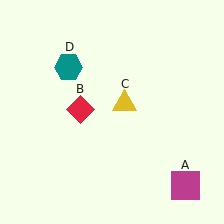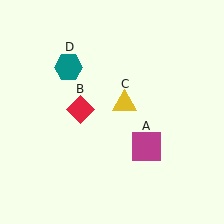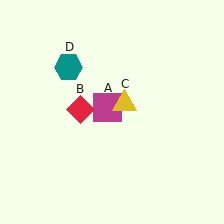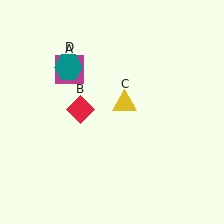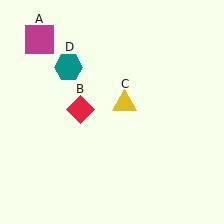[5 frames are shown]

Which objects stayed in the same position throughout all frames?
Red diamond (object B) and yellow triangle (object C) and teal hexagon (object D) remained stationary.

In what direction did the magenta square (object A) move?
The magenta square (object A) moved up and to the left.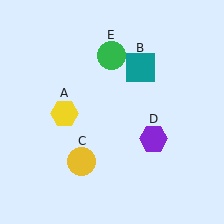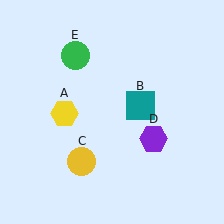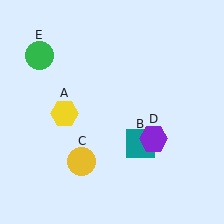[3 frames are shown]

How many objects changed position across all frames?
2 objects changed position: teal square (object B), green circle (object E).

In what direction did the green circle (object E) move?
The green circle (object E) moved left.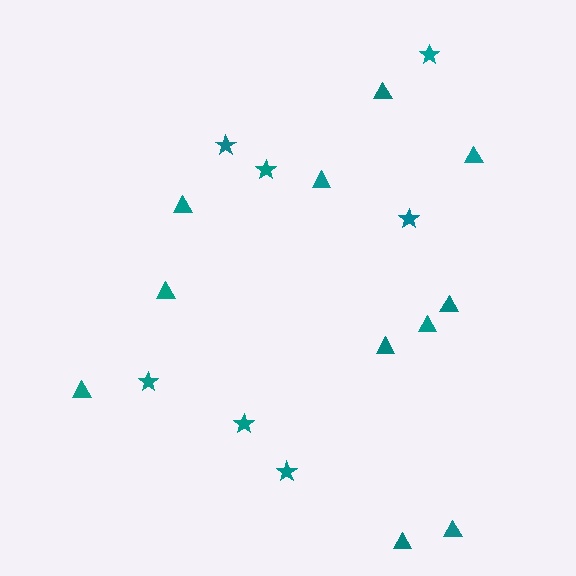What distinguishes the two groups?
There are 2 groups: one group of triangles (11) and one group of stars (7).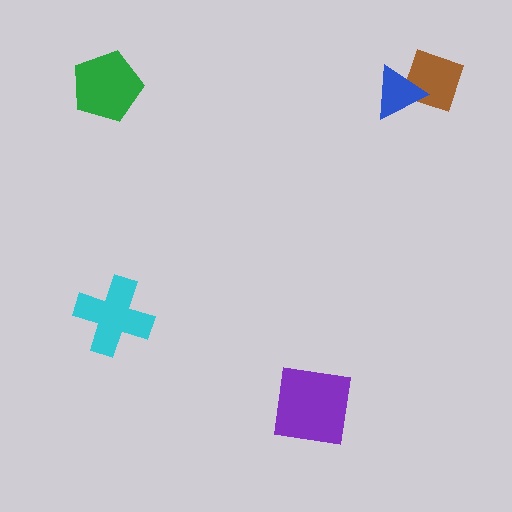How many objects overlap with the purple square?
0 objects overlap with the purple square.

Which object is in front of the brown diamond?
The blue triangle is in front of the brown diamond.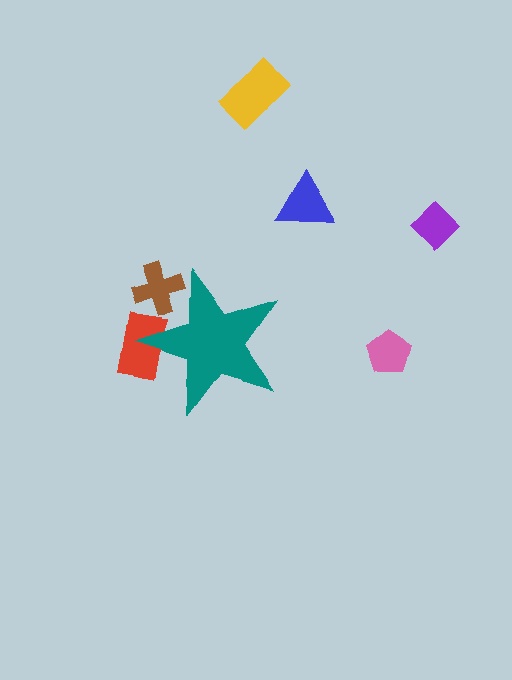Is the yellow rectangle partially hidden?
No, the yellow rectangle is fully visible.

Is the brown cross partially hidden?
Yes, the brown cross is partially hidden behind the teal star.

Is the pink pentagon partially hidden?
No, the pink pentagon is fully visible.